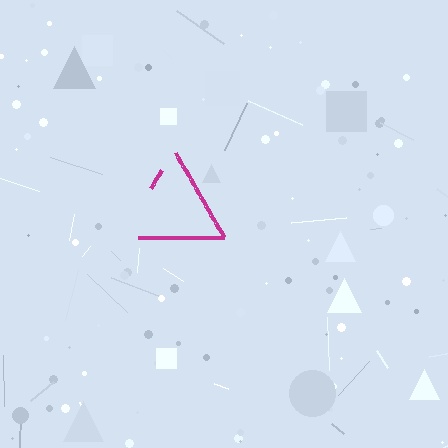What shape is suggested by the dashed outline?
The dashed outline suggests a triangle.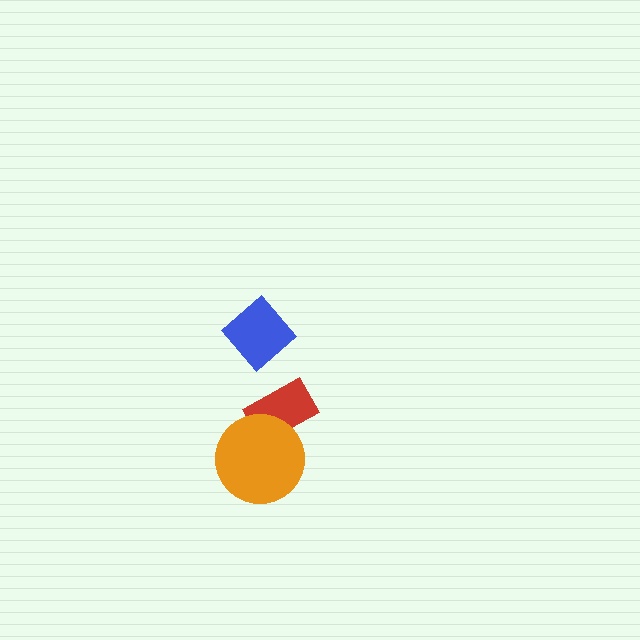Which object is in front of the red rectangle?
The orange circle is in front of the red rectangle.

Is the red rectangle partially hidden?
Yes, it is partially covered by another shape.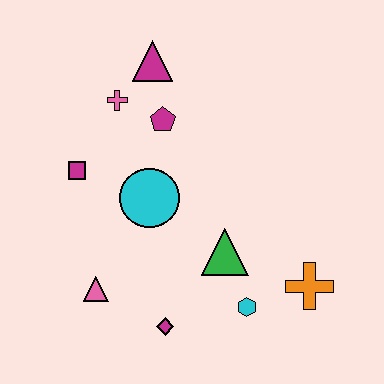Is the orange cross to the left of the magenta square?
No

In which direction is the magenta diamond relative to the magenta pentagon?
The magenta diamond is below the magenta pentagon.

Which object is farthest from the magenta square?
The orange cross is farthest from the magenta square.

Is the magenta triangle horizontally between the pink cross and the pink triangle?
No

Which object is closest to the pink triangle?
The magenta diamond is closest to the pink triangle.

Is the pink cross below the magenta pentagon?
No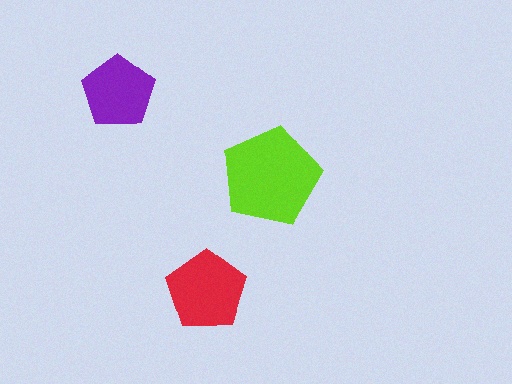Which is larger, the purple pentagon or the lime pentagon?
The lime one.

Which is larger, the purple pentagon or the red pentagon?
The red one.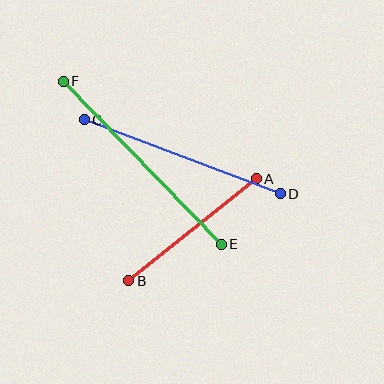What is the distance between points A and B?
The distance is approximately 163 pixels.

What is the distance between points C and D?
The distance is approximately 210 pixels.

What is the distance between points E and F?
The distance is approximately 227 pixels.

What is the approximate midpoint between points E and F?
The midpoint is at approximately (142, 163) pixels.